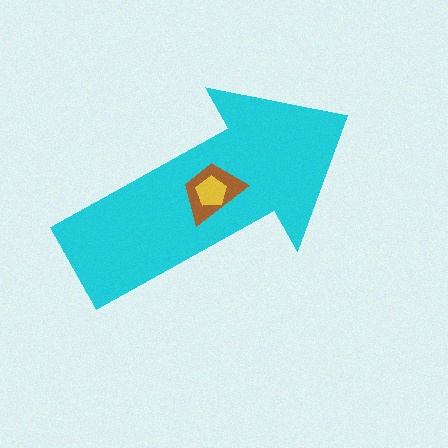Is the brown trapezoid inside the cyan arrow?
Yes.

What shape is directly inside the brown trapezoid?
The yellow pentagon.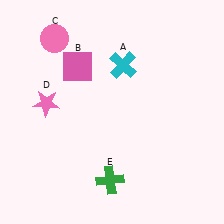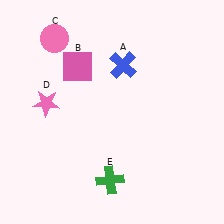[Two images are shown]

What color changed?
The cross (A) changed from cyan in Image 1 to blue in Image 2.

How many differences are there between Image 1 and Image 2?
There is 1 difference between the two images.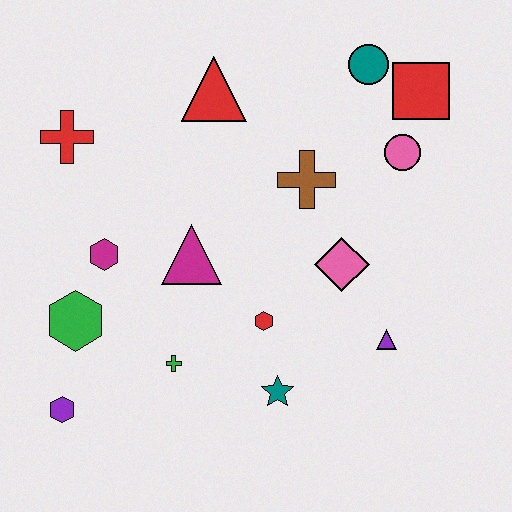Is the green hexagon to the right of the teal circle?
No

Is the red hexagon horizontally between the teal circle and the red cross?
Yes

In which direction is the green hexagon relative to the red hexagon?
The green hexagon is to the left of the red hexagon.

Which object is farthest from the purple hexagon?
The red square is farthest from the purple hexagon.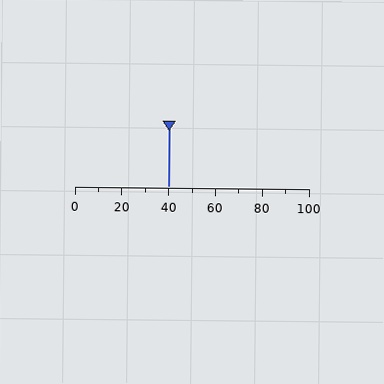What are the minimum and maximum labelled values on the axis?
The axis runs from 0 to 100.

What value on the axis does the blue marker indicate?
The marker indicates approximately 40.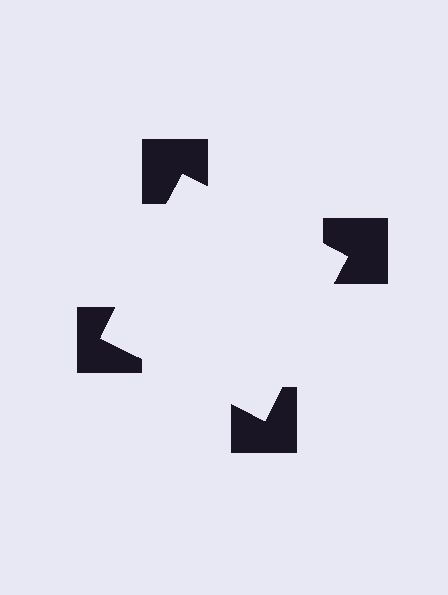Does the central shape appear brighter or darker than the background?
It typically appears slightly brighter than the background, even though no actual brightness change is drawn.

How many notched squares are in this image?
There are 4 — one at each vertex of the illusory square.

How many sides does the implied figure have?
4 sides.